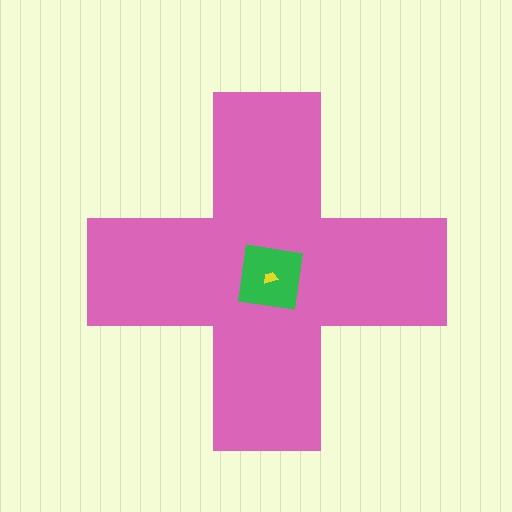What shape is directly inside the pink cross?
The green square.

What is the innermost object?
The yellow trapezoid.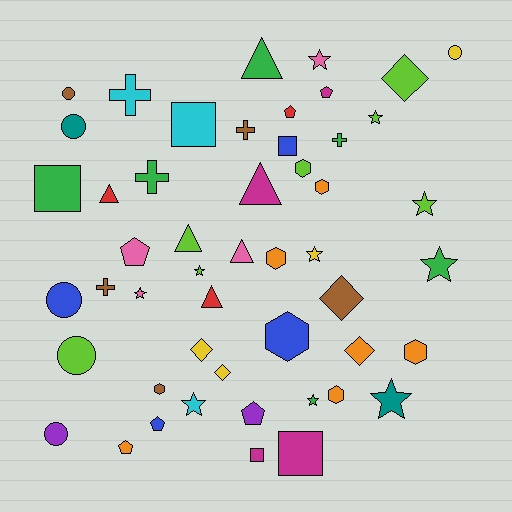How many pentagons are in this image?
There are 6 pentagons.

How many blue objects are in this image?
There are 4 blue objects.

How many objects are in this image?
There are 50 objects.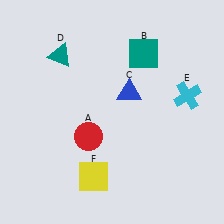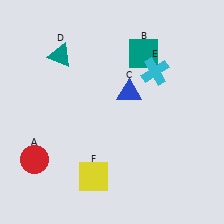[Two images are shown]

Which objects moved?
The objects that moved are: the red circle (A), the cyan cross (E).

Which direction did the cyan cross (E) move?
The cyan cross (E) moved left.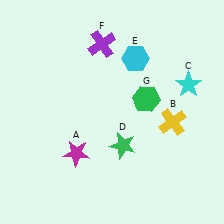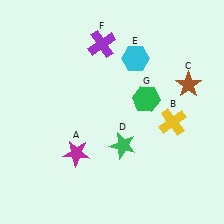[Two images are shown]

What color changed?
The star (C) changed from cyan in Image 1 to brown in Image 2.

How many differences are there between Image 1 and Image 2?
There is 1 difference between the two images.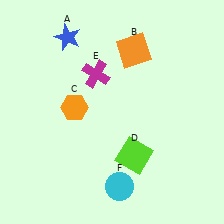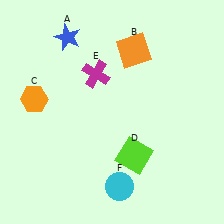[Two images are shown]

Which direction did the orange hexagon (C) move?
The orange hexagon (C) moved left.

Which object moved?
The orange hexagon (C) moved left.